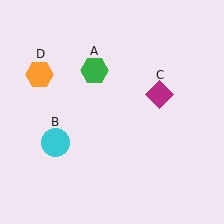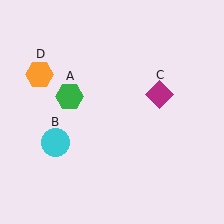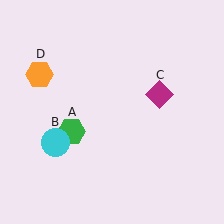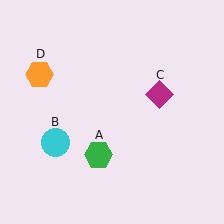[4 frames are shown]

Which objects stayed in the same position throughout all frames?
Cyan circle (object B) and magenta diamond (object C) and orange hexagon (object D) remained stationary.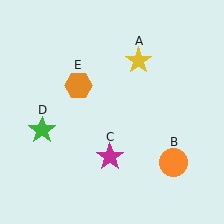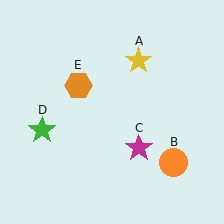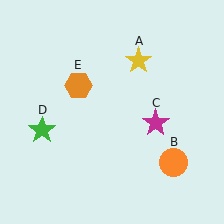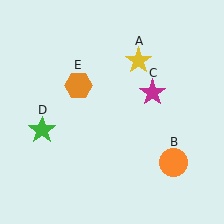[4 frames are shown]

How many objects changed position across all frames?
1 object changed position: magenta star (object C).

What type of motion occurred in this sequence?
The magenta star (object C) rotated counterclockwise around the center of the scene.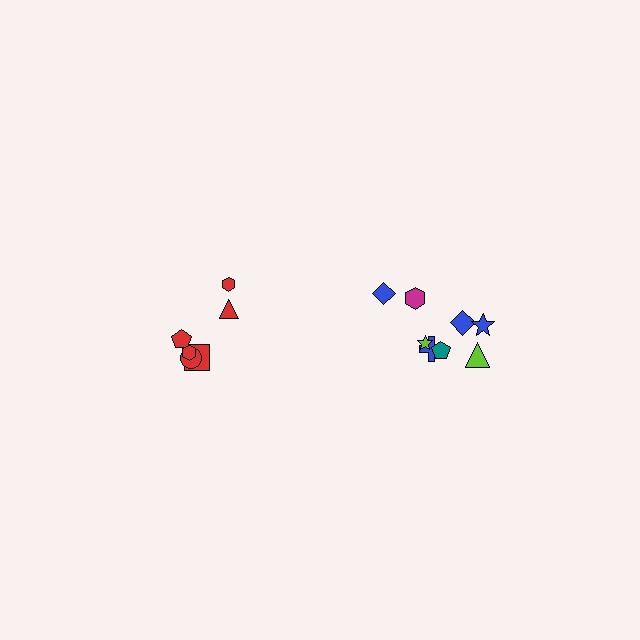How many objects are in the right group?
There are 8 objects.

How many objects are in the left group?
There are 6 objects.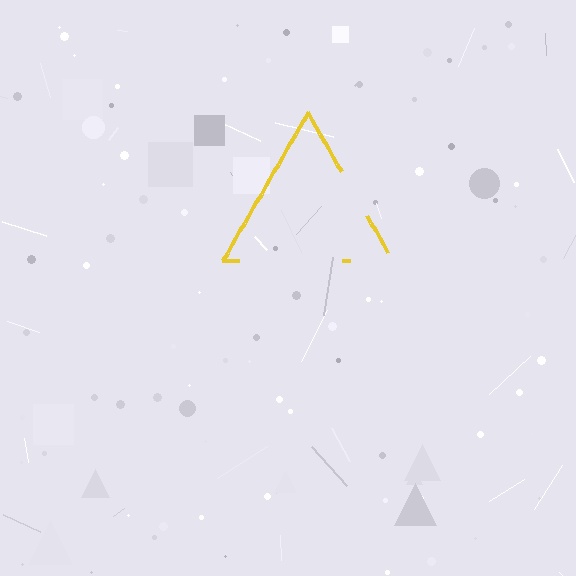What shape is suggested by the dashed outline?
The dashed outline suggests a triangle.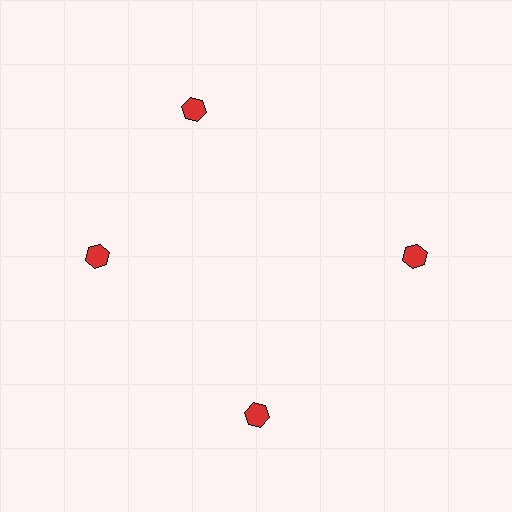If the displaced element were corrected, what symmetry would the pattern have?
It would have 4-fold rotational symmetry — the pattern would map onto itself every 90 degrees.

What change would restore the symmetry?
The symmetry would be restored by rotating it back into even spacing with its neighbors so that all 4 hexagons sit at equal angles and equal distance from the center.